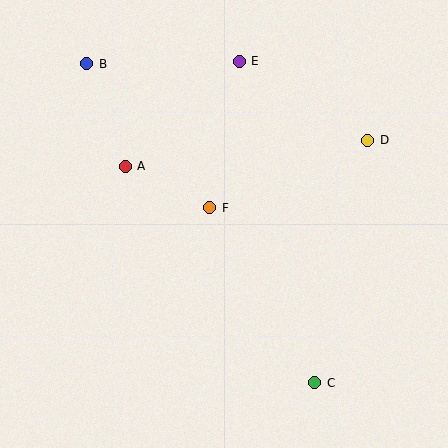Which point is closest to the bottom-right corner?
Point C is closest to the bottom-right corner.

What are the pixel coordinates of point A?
Point A is at (125, 166).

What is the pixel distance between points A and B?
The distance between A and B is 109 pixels.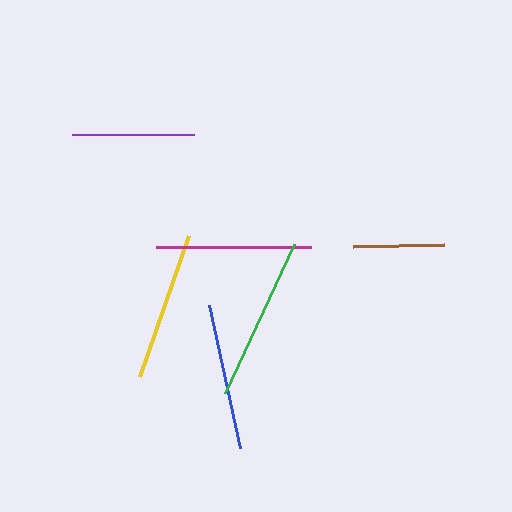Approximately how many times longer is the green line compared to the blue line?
The green line is approximately 1.1 times the length of the blue line.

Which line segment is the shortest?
The brown line is the shortest at approximately 91 pixels.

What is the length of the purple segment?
The purple segment is approximately 122 pixels long.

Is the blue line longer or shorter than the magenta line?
The magenta line is longer than the blue line.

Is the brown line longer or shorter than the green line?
The green line is longer than the brown line.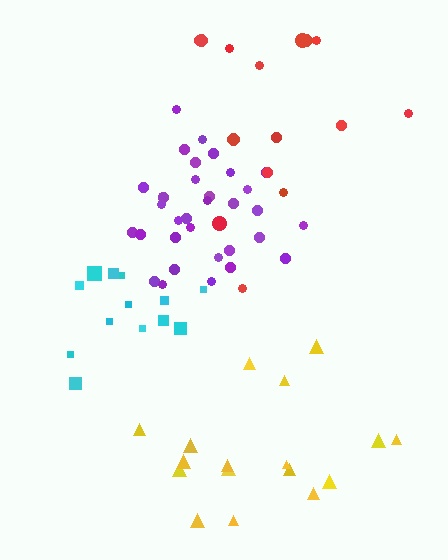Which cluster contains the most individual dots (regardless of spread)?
Purple (33).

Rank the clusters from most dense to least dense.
cyan, purple, yellow, red.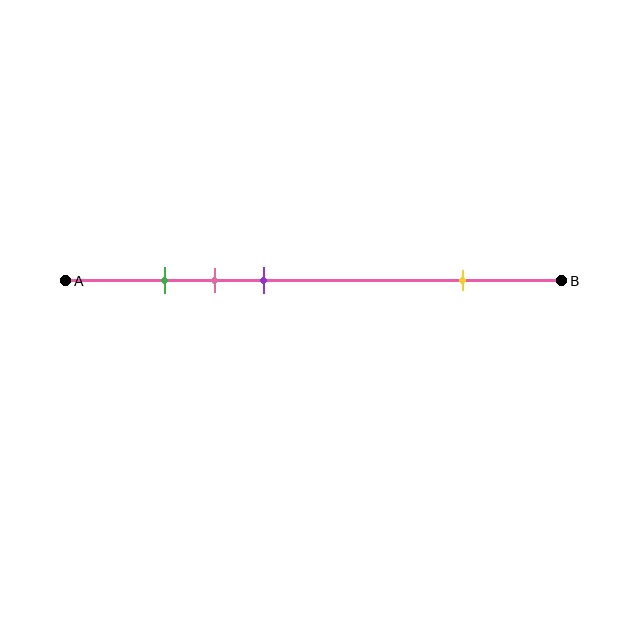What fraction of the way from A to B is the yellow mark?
The yellow mark is approximately 80% (0.8) of the way from A to B.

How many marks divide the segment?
There are 4 marks dividing the segment.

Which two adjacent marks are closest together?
The green and pink marks are the closest adjacent pair.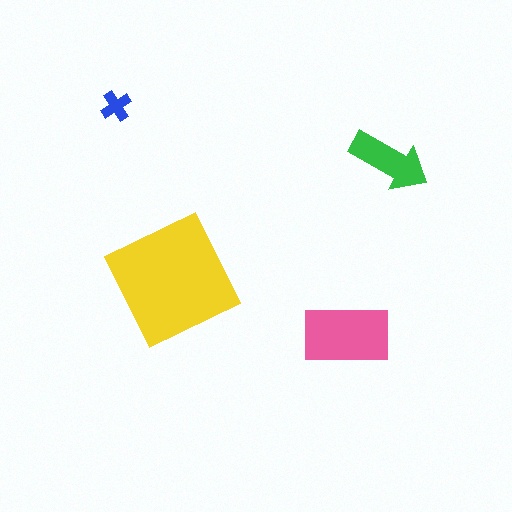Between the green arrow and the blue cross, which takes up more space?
The green arrow.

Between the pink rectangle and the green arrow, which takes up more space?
The pink rectangle.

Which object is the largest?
The yellow square.